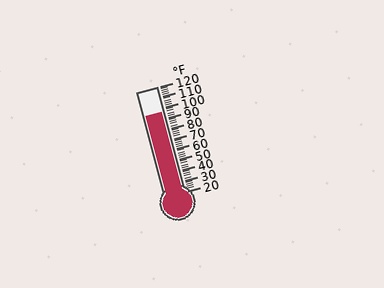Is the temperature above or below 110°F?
The temperature is below 110°F.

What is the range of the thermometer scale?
The thermometer scale ranges from 20°F to 120°F.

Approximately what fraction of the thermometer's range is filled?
The thermometer is filled to approximately 75% of its range.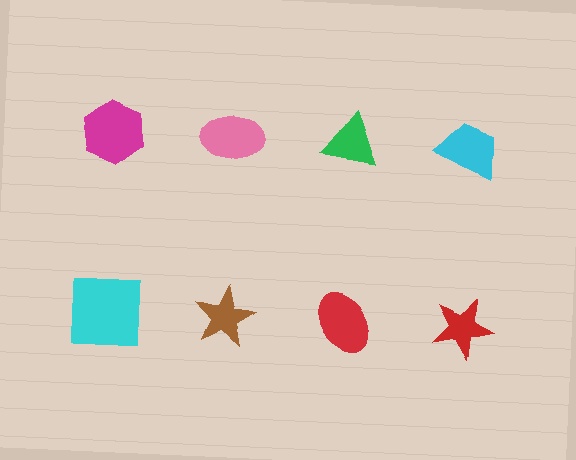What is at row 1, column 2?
A pink ellipse.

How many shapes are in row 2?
4 shapes.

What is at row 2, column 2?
A brown star.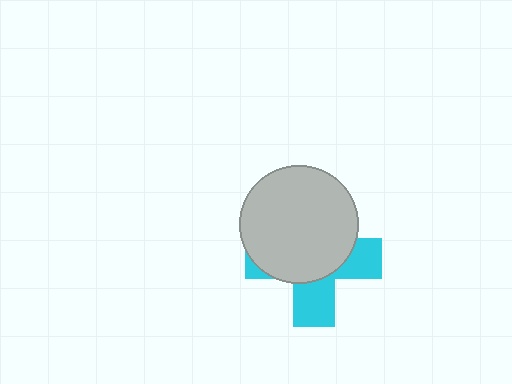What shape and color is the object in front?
The object in front is a light gray circle.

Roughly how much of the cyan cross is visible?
A small part of it is visible (roughly 39%).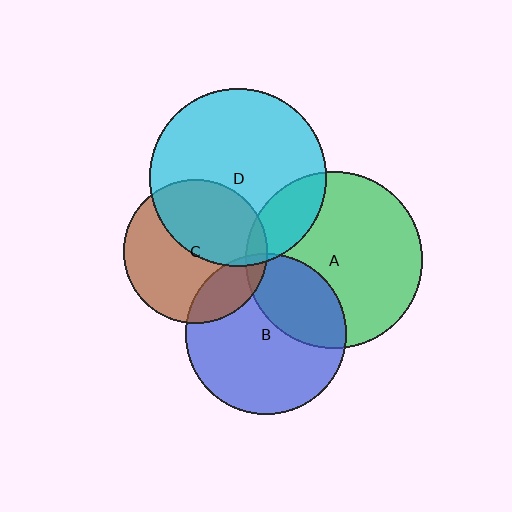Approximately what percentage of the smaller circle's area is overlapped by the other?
Approximately 15%.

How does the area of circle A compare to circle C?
Approximately 1.5 times.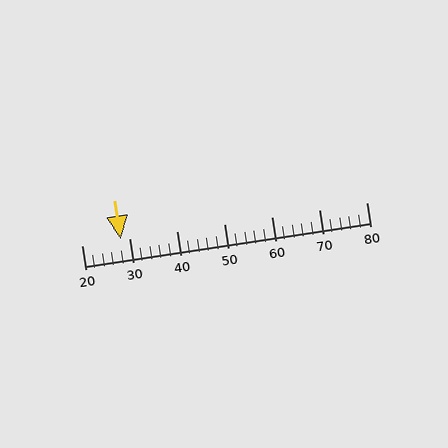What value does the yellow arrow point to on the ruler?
The yellow arrow points to approximately 28.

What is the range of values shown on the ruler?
The ruler shows values from 20 to 80.